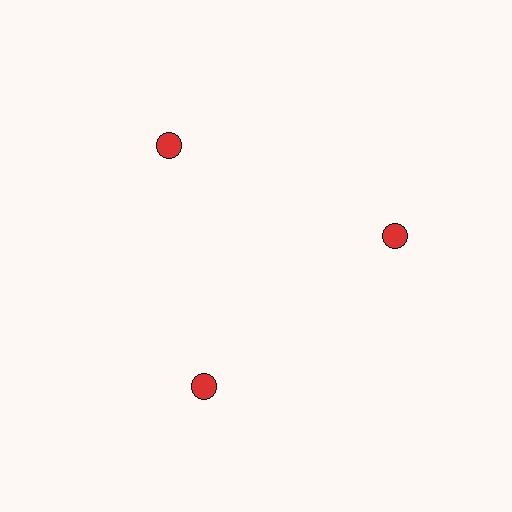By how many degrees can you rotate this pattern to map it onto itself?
The pattern maps onto itself every 120 degrees of rotation.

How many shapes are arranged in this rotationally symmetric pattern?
There are 3 shapes, arranged in 3 groups of 1.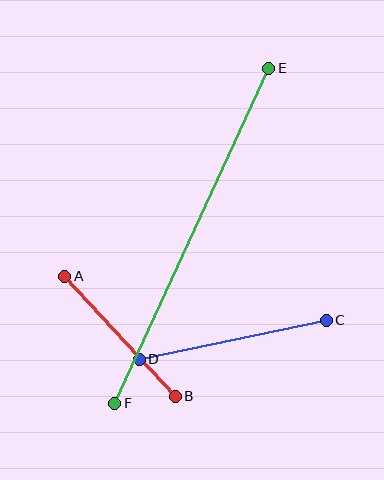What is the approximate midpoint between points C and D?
The midpoint is at approximately (233, 340) pixels.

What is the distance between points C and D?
The distance is approximately 191 pixels.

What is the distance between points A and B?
The distance is approximately 163 pixels.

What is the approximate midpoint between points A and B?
The midpoint is at approximately (120, 336) pixels.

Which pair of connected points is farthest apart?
Points E and F are farthest apart.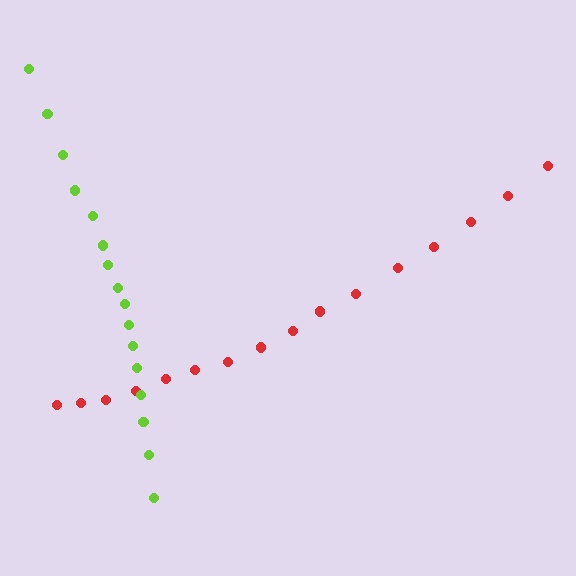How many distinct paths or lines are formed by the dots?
There are 2 distinct paths.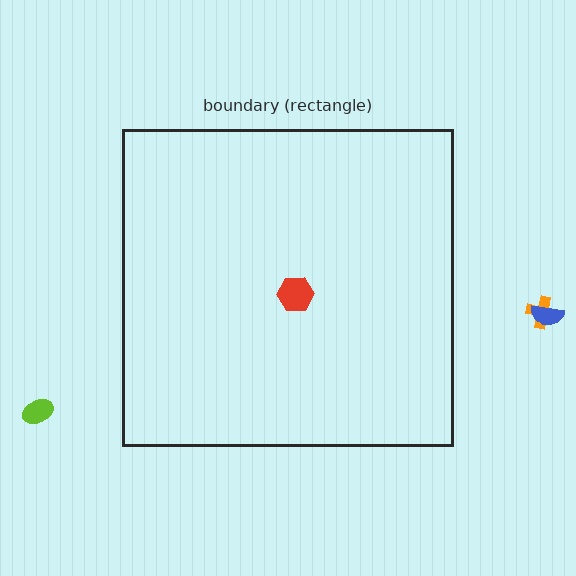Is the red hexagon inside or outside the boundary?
Inside.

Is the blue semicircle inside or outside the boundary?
Outside.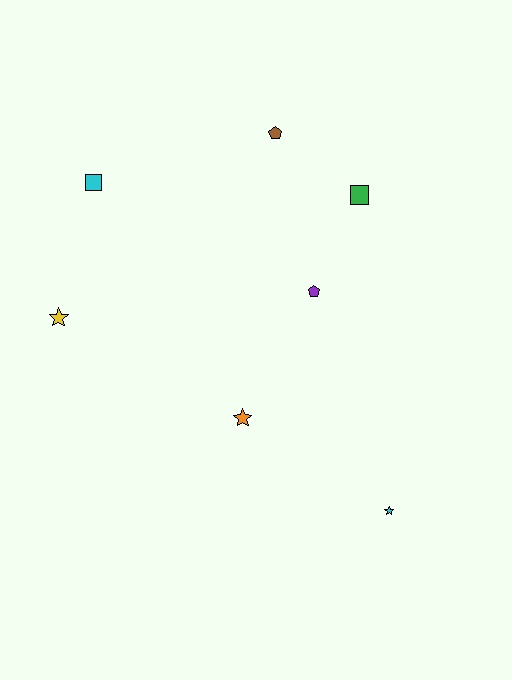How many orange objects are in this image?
There is 1 orange object.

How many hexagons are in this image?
There are no hexagons.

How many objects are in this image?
There are 7 objects.